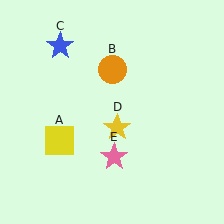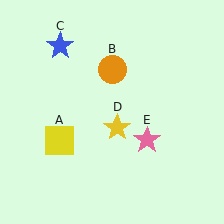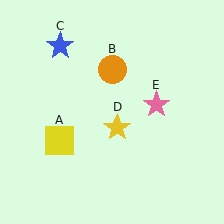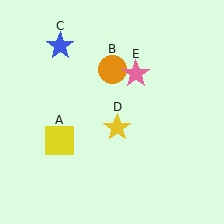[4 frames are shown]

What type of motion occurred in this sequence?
The pink star (object E) rotated counterclockwise around the center of the scene.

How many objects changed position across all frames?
1 object changed position: pink star (object E).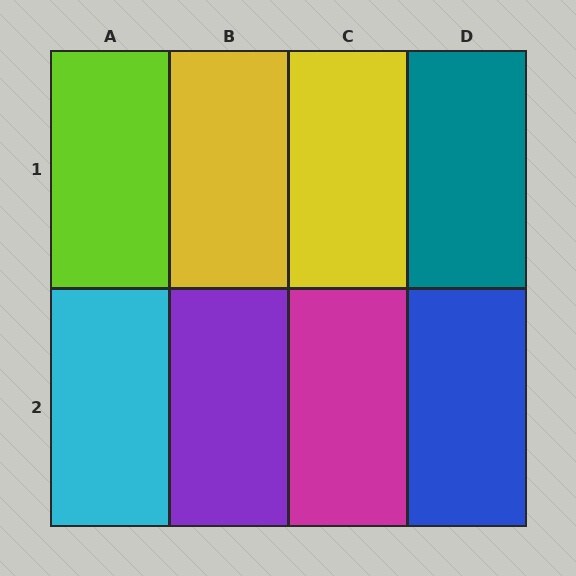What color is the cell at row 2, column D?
Blue.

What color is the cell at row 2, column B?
Purple.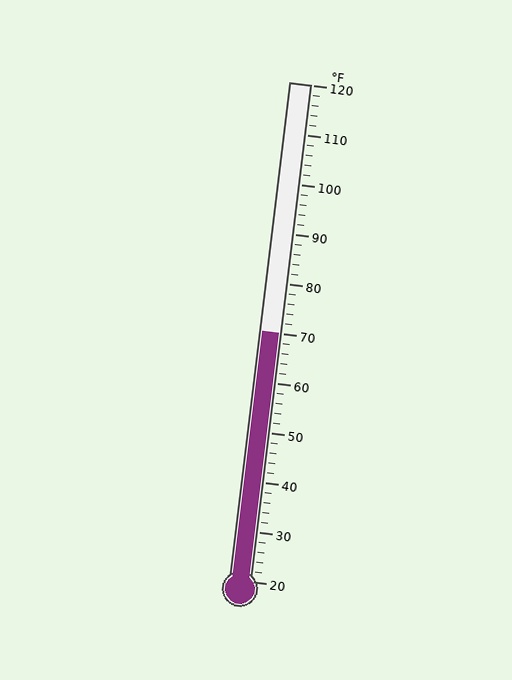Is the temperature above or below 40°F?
The temperature is above 40°F.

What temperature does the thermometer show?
The thermometer shows approximately 70°F.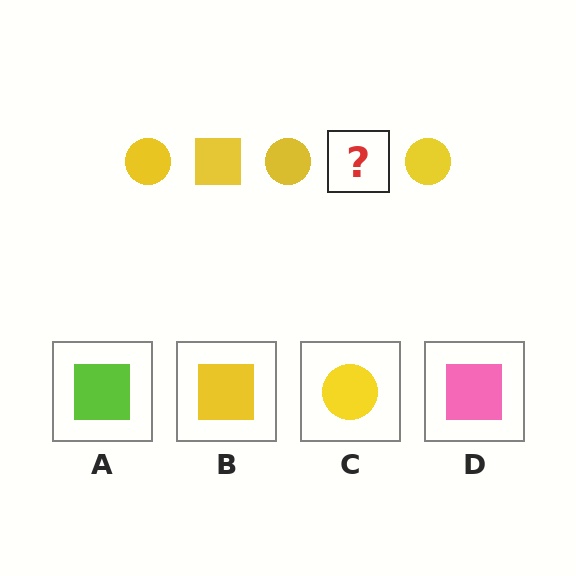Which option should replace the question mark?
Option B.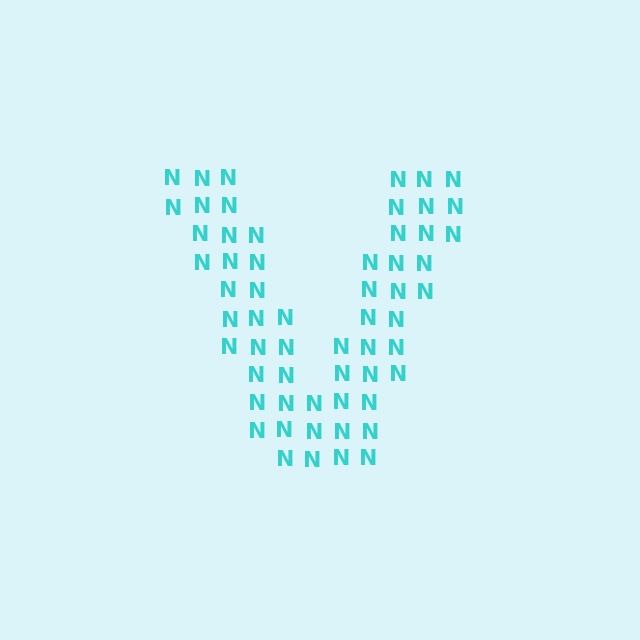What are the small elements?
The small elements are letter N's.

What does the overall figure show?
The overall figure shows the letter V.